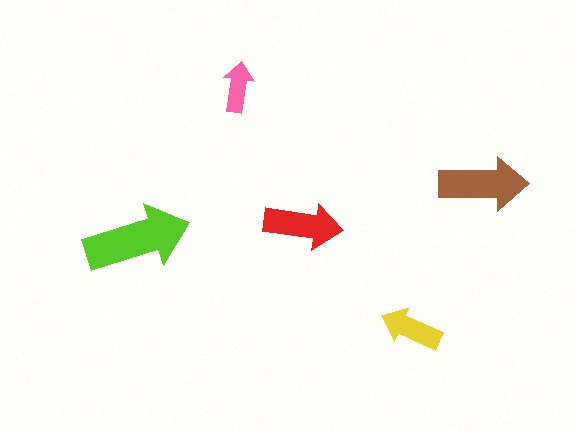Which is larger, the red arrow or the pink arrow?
The red one.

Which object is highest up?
The pink arrow is topmost.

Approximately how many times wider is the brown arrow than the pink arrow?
About 2 times wider.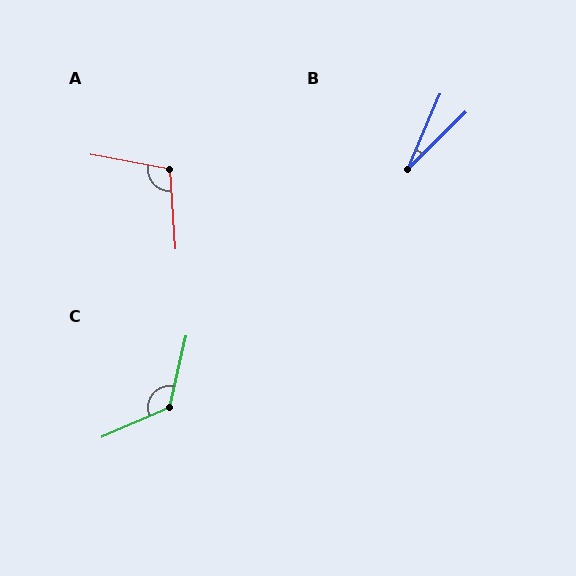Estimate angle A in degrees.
Approximately 104 degrees.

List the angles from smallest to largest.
B (22°), A (104°), C (127°).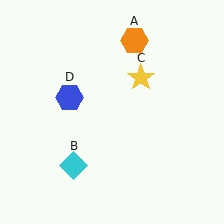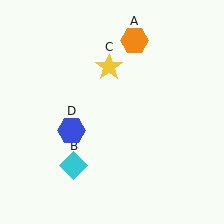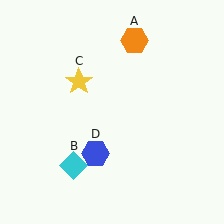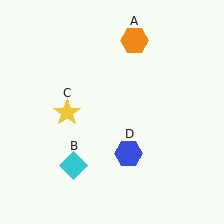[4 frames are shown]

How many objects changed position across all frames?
2 objects changed position: yellow star (object C), blue hexagon (object D).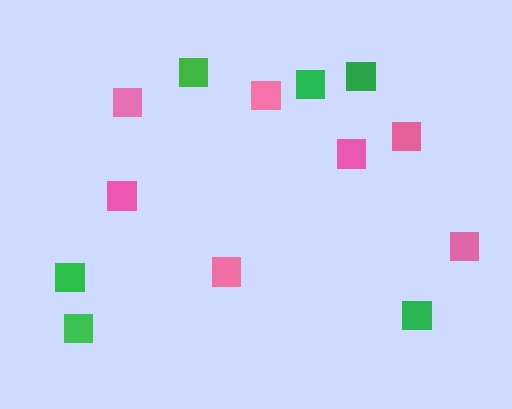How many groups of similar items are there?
There are 2 groups: one group of pink squares (7) and one group of green squares (6).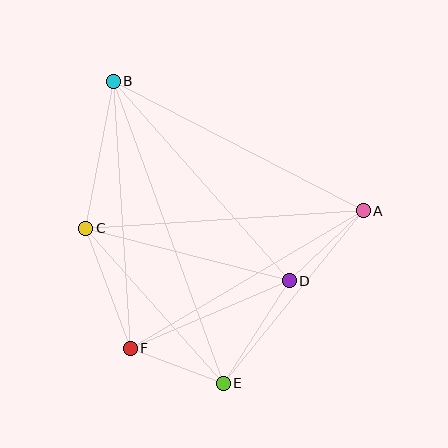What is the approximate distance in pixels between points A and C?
The distance between A and C is approximately 278 pixels.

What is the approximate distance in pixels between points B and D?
The distance between B and D is approximately 266 pixels.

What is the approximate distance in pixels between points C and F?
The distance between C and F is approximately 128 pixels.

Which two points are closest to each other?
Points E and F are closest to each other.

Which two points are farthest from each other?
Points B and E are farthest from each other.